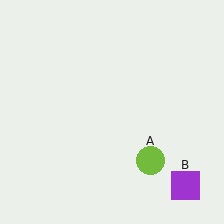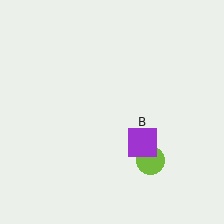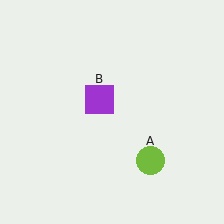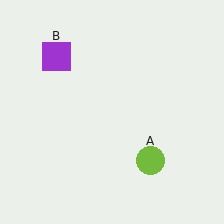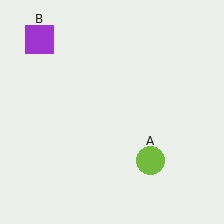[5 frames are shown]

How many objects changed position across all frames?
1 object changed position: purple square (object B).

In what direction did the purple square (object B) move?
The purple square (object B) moved up and to the left.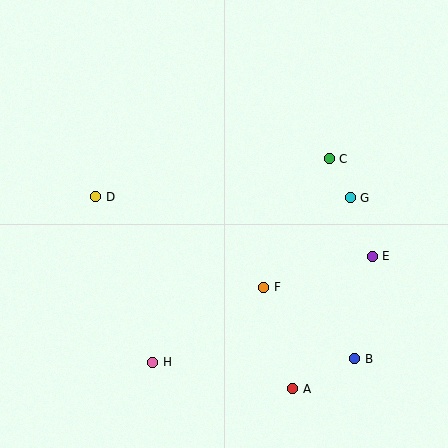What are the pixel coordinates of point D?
Point D is at (96, 197).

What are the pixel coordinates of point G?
Point G is at (350, 198).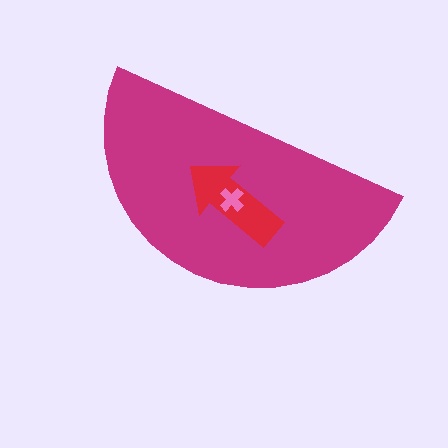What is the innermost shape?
The pink cross.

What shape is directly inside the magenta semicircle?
The red arrow.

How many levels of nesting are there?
3.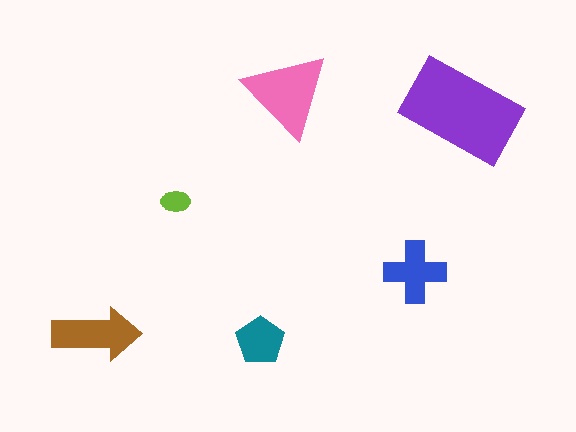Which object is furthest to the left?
The brown arrow is leftmost.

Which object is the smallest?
The lime ellipse.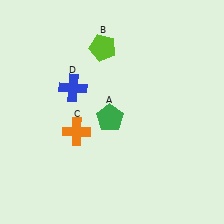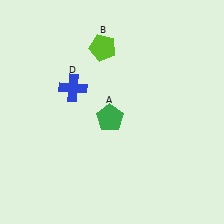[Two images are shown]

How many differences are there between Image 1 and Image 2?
There is 1 difference between the two images.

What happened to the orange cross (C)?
The orange cross (C) was removed in Image 2. It was in the bottom-left area of Image 1.